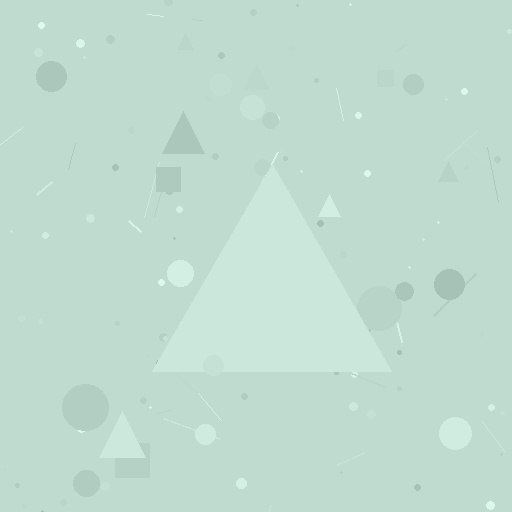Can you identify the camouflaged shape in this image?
The camouflaged shape is a triangle.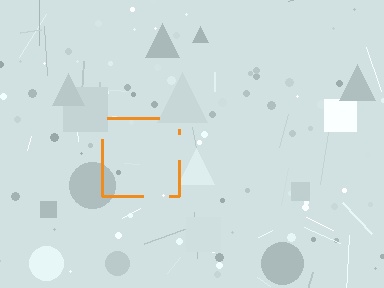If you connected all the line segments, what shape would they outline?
They would outline a square.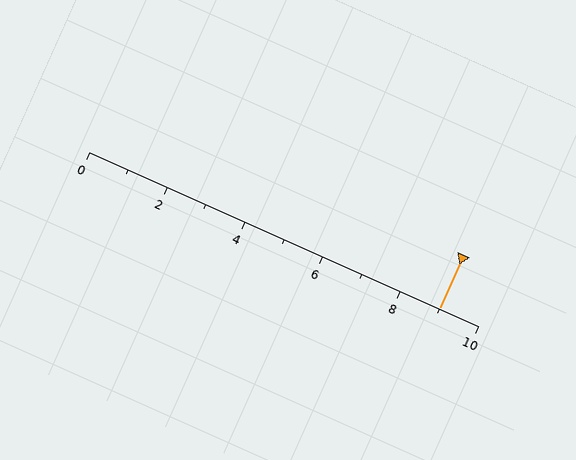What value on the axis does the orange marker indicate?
The marker indicates approximately 9.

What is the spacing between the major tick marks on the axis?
The major ticks are spaced 2 apart.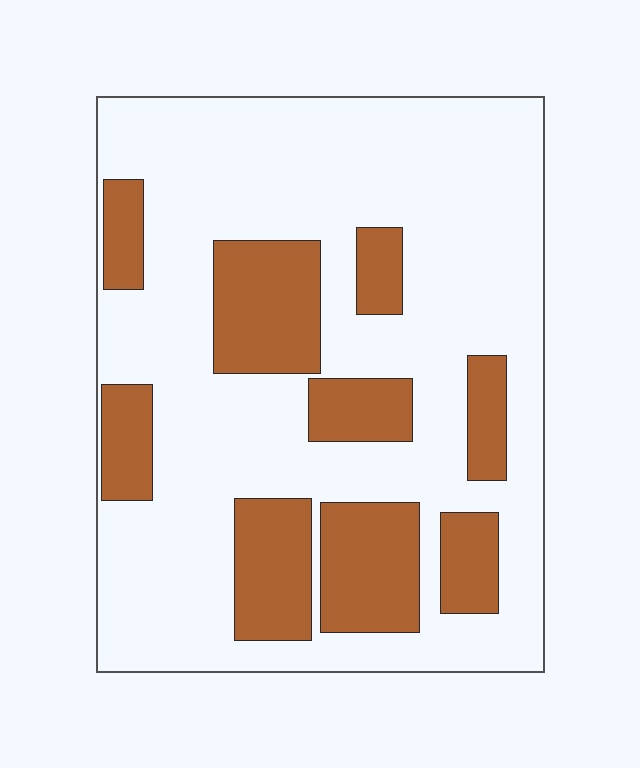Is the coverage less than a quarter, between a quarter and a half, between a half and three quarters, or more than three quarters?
Between a quarter and a half.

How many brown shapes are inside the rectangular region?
9.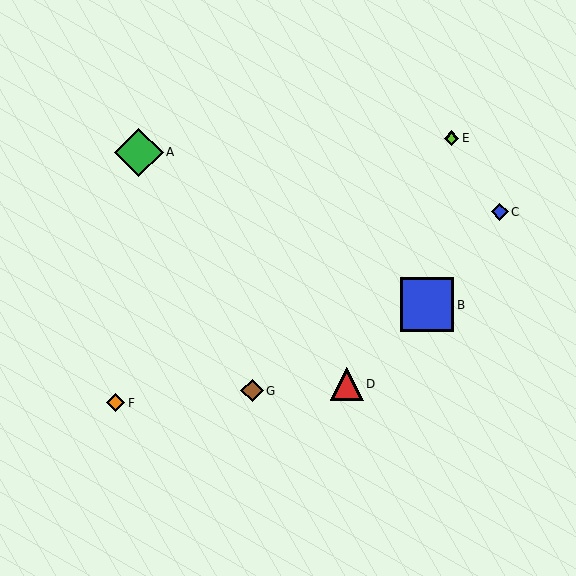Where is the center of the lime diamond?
The center of the lime diamond is at (452, 138).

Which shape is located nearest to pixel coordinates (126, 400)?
The orange diamond (labeled F) at (116, 403) is nearest to that location.